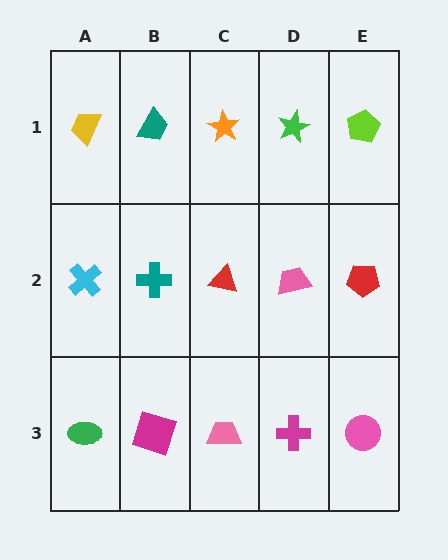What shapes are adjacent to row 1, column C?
A red triangle (row 2, column C), a teal trapezoid (row 1, column B), a green star (row 1, column D).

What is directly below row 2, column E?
A pink circle.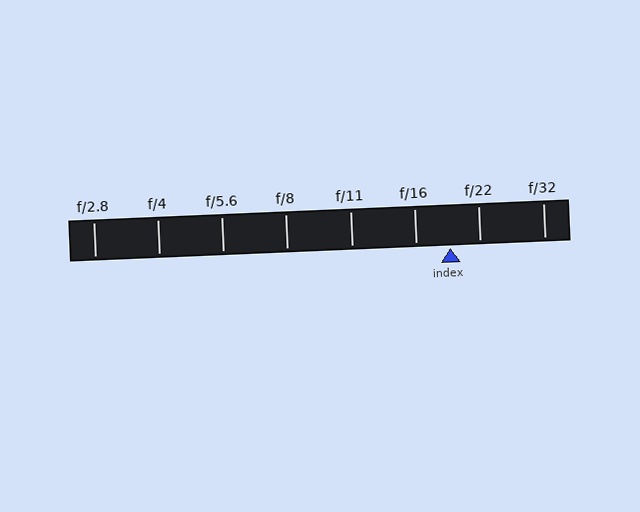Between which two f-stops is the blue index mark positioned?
The index mark is between f/16 and f/22.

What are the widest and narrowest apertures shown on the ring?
The widest aperture shown is f/2.8 and the narrowest is f/32.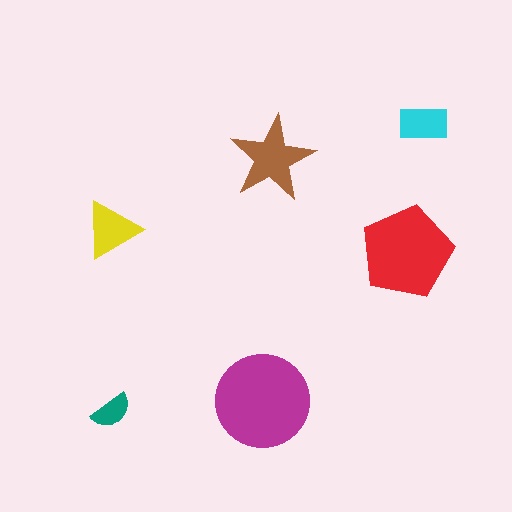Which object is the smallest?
The teal semicircle.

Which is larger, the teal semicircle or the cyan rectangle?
The cyan rectangle.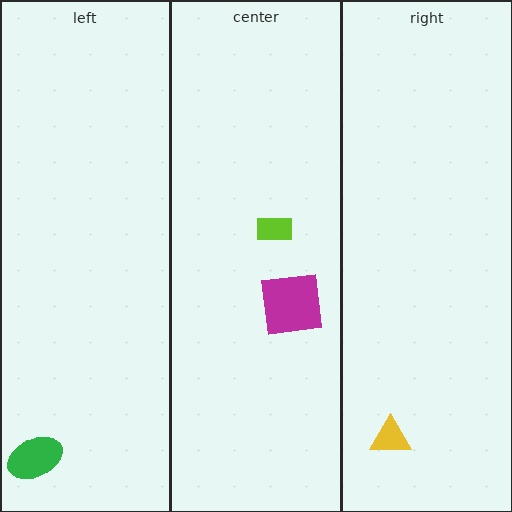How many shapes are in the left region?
1.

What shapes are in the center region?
The lime rectangle, the magenta square.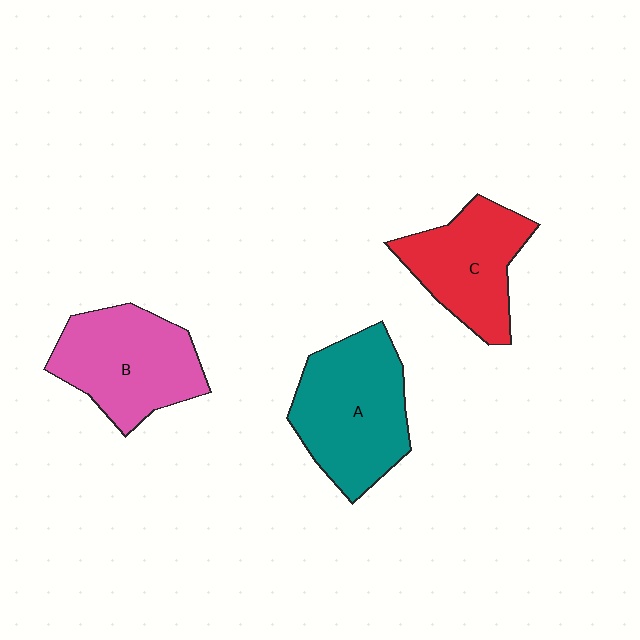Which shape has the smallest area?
Shape C (red).